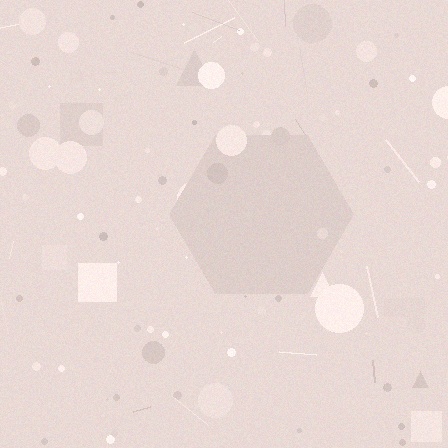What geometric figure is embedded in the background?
A hexagon is embedded in the background.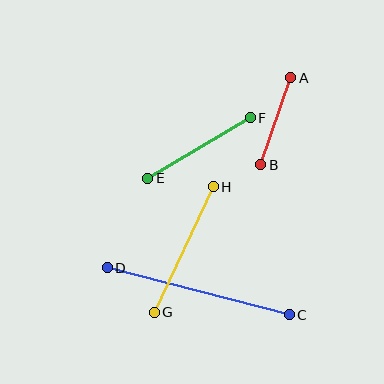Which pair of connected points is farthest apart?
Points C and D are farthest apart.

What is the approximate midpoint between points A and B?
The midpoint is at approximately (276, 121) pixels.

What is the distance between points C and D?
The distance is approximately 188 pixels.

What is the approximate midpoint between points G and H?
The midpoint is at approximately (184, 250) pixels.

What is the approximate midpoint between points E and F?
The midpoint is at approximately (199, 148) pixels.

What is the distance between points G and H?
The distance is approximately 139 pixels.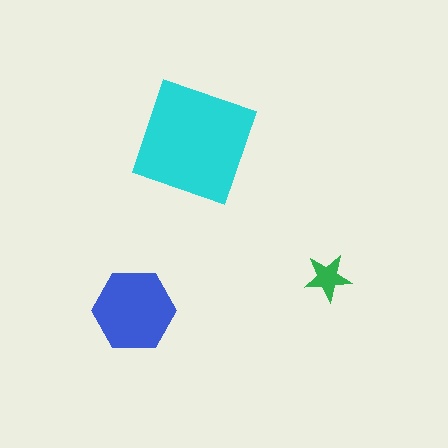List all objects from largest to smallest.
The cyan square, the blue hexagon, the green star.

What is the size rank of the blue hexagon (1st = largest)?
2nd.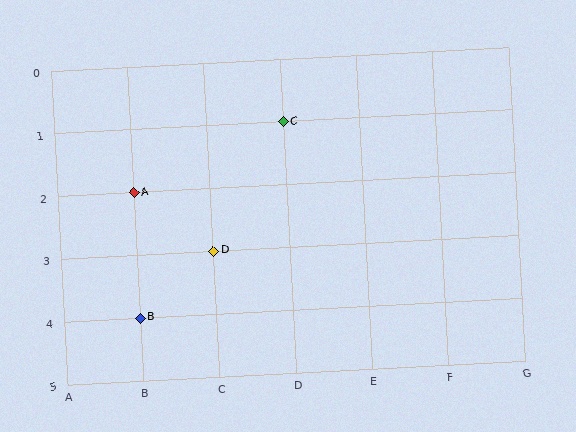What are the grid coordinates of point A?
Point A is at grid coordinates (B, 2).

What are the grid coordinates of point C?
Point C is at grid coordinates (D, 1).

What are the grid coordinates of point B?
Point B is at grid coordinates (B, 4).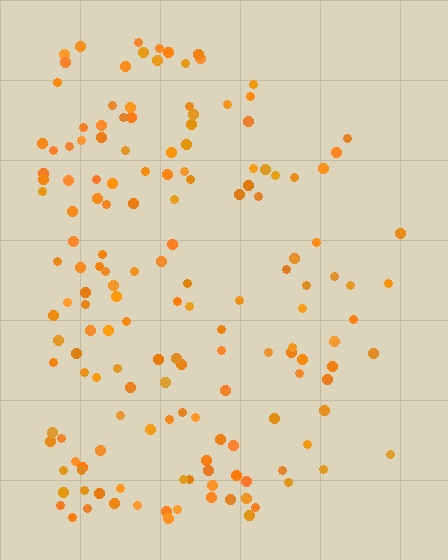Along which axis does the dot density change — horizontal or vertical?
Horizontal.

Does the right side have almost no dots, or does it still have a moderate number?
Still a moderate number, just noticeably fewer than the left.